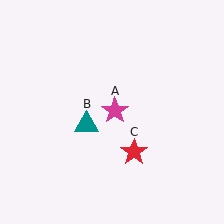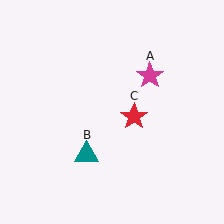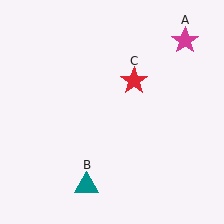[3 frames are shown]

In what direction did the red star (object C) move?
The red star (object C) moved up.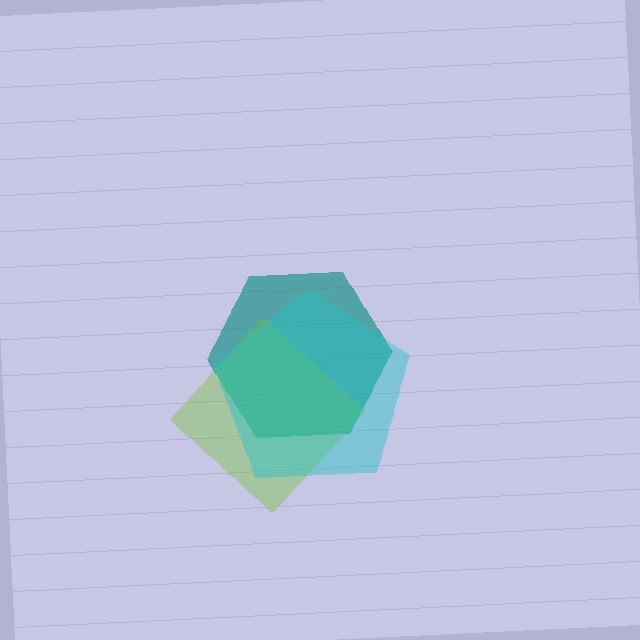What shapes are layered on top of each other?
The layered shapes are: a teal hexagon, a lime diamond, a cyan pentagon.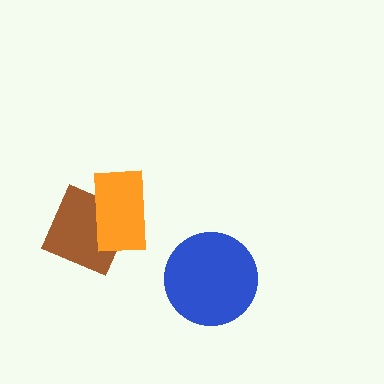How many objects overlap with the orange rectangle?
1 object overlaps with the orange rectangle.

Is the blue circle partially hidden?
No, no other shape covers it.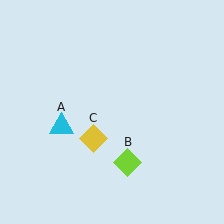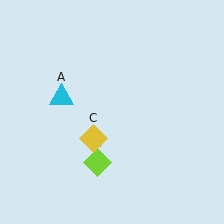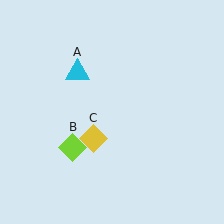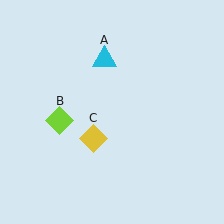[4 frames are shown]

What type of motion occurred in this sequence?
The cyan triangle (object A), lime diamond (object B) rotated clockwise around the center of the scene.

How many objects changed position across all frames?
2 objects changed position: cyan triangle (object A), lime diamond (object B).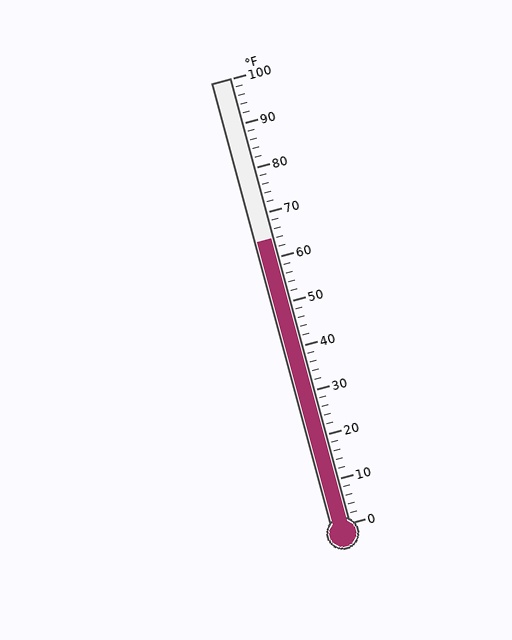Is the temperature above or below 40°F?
The temperature is above 40°F.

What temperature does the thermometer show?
The thermometer shows approximately 64°F.